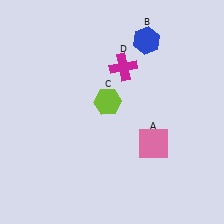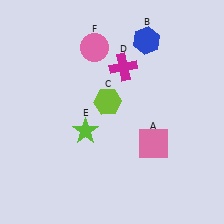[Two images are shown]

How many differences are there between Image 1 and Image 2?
There are 2 differences between the two images.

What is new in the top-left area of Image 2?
A pink circle (F) was added in the top-left area of Image 2.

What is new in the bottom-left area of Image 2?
A lime star (E) was added in the bottom-left area of Image 2.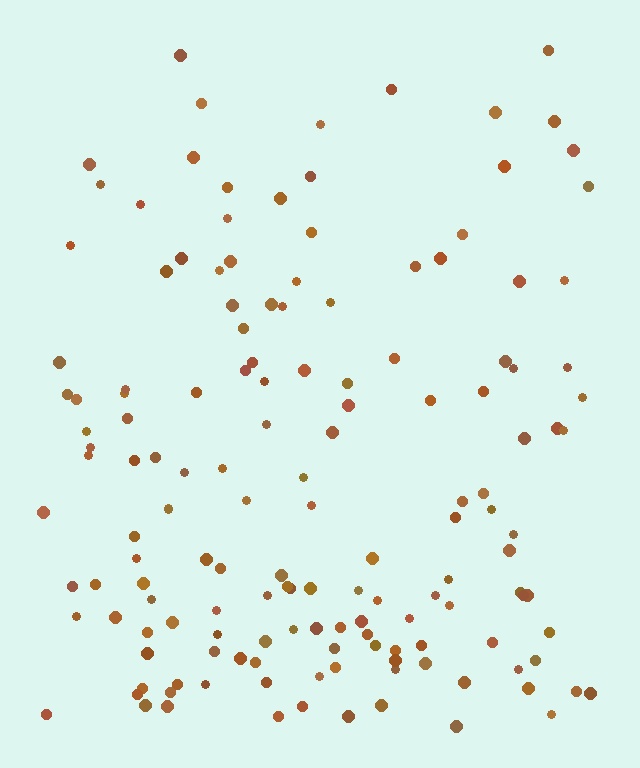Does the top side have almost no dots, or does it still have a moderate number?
Still a moderate number, just noticeably fewer than the bottom.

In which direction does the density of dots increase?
From top to bottom, with the bottom side densest.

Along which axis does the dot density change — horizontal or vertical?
Vertical.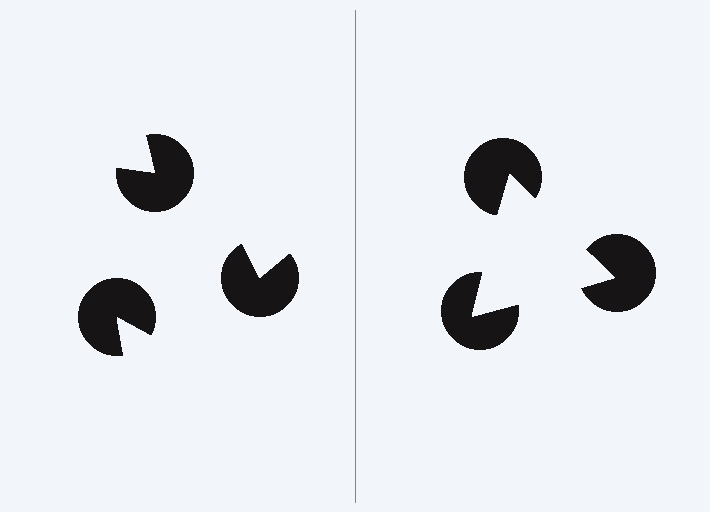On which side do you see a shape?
An illusory triangle appears on the right side. On the left side the wedge cuts are rotated, so no coherent shape forms.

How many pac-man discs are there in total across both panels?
6 — 3 on each side.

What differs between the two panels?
The pac-man discs are positioned identically on both sides; only the wedge orientations differ. On the right they align to a triangle; on the left they are misaligned.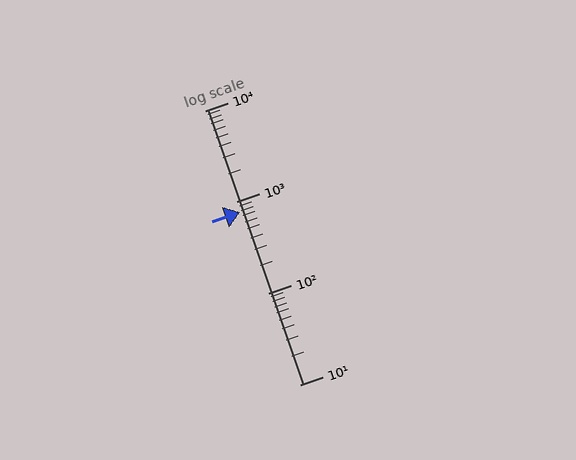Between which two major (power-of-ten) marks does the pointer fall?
The pointer is between 100 and 1000.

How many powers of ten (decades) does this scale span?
The scale spans 3 decades, from 10 to 10000.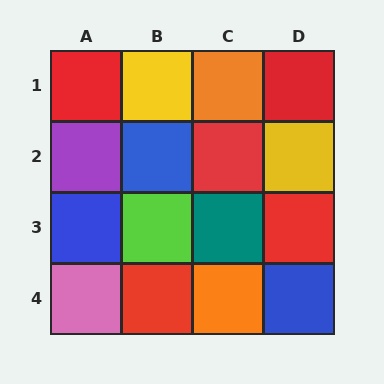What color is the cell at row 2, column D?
Yellow.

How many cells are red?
5 cells are red.